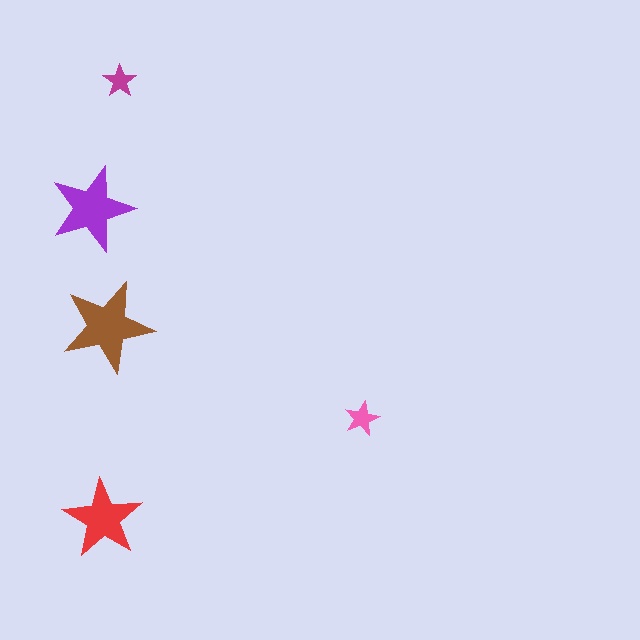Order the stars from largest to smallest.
the brown one, the purple one, the red one, the pink one, the magenta one.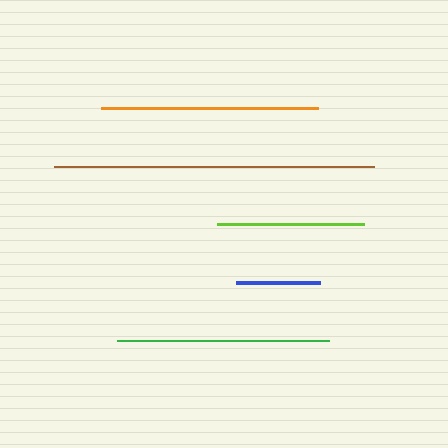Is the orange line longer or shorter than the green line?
The orange line is longer than the green line.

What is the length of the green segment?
The green segment is approximately 212 pixels long.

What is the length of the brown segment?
The brown segment is approximately 320 pixels long.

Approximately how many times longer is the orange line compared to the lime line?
The orange line is approximately 1.5 times the length of the lime line.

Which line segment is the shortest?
The blue line is the shortest at approximately 84 pixels.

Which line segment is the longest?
The brown line is the longest at approximately 320 pixels.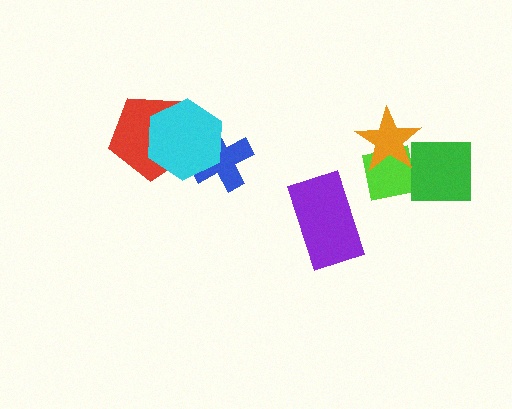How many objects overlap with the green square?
1 object overlaps with the green square.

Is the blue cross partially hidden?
Yes, it is partially covered by another shape.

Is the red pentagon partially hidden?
Yes, it is partially covered by another shape.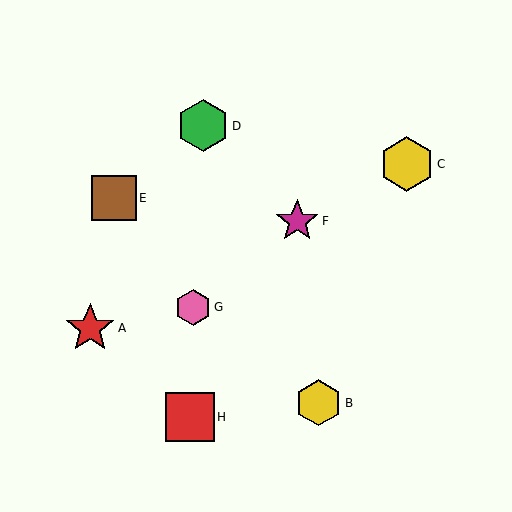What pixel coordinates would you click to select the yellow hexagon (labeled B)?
Click at (318, 403) to select the yellow hexagon B.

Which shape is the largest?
The yellow hexagon (labeled C) is the largest.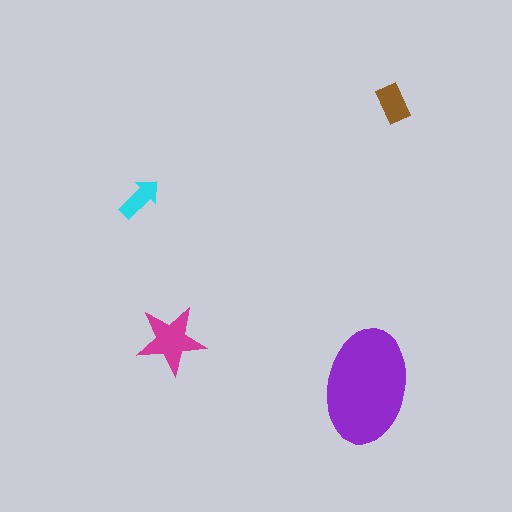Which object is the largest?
The purple ellipse.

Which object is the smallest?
The cyan arrow.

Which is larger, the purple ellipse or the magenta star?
The purple ellipse.